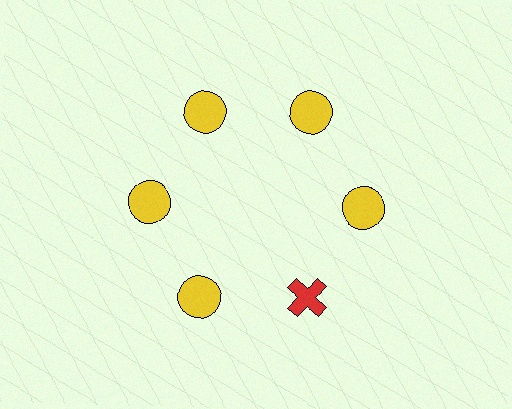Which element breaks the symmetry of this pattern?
The red cross at roughly the 5 o'clock position breaks the symmetry. All other shapes are yellow circles.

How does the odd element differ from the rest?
It differs in both color (red instead of yellow) and shape (cross instead of circle).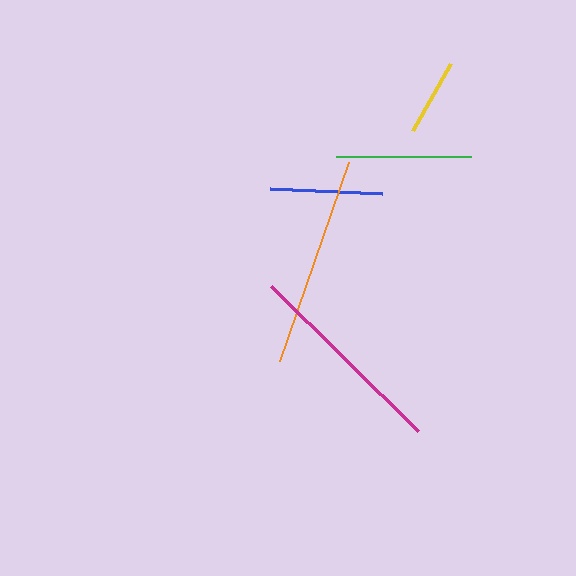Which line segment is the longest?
The orange line is the longest at approximately 210 pixels.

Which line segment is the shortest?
The yellow line is the shortest at approximately 77 pixels.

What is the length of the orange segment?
The orange segment is approximately 210 pixels long.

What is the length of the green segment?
The green segment is approximately 135 pixels long.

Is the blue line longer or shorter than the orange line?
The orange line is longer than the blue line.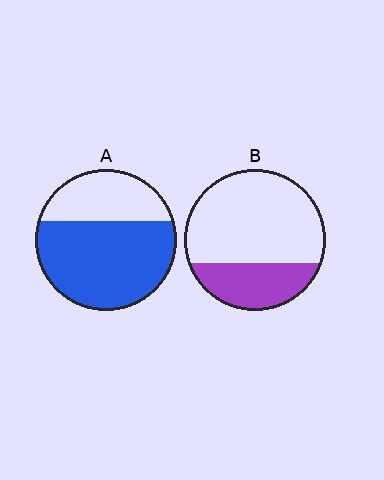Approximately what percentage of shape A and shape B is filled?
A is approximately 65% and B is approximately 30%.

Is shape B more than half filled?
No.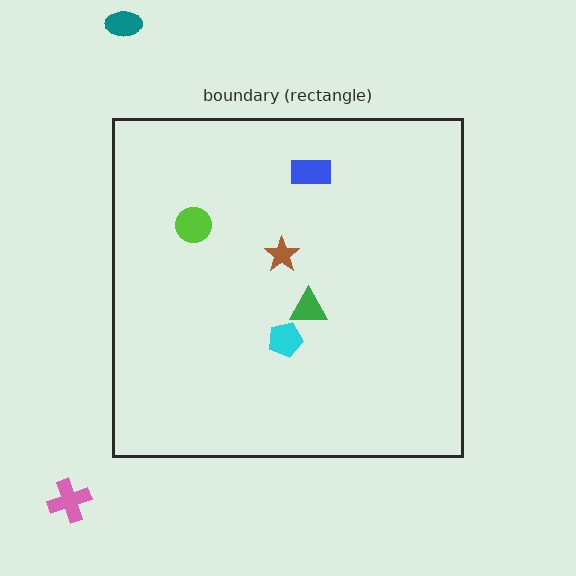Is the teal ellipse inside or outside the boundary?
Outside.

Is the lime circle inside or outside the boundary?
Inside.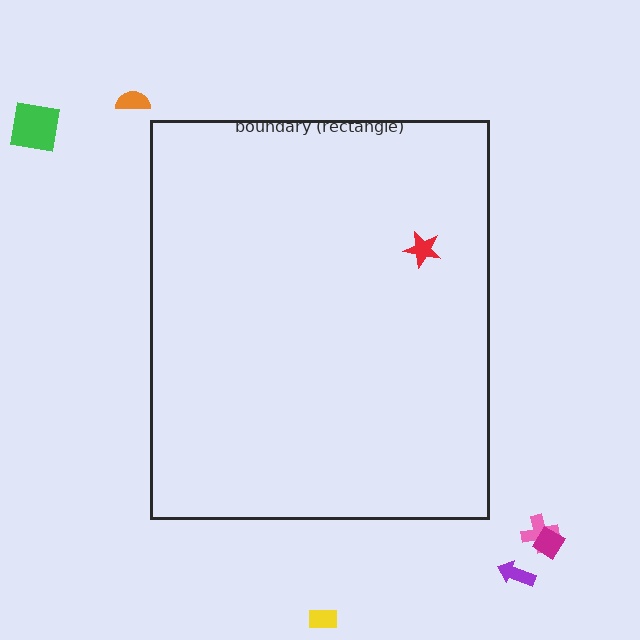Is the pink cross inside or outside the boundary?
Outside.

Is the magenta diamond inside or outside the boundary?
Outside.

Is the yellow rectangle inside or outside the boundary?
Outside.